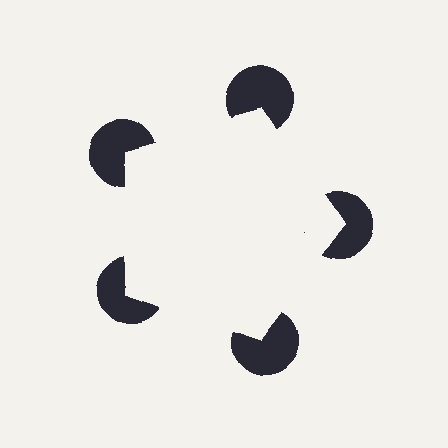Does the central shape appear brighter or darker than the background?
It typically appears slightly brighter than the background, even though no actual brightness change is drawn.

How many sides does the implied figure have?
5 sides.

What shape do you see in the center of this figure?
An illusory pentagon — its edges are inferred from the aligned wedge cuts in the pac-man discs, not physically drawn.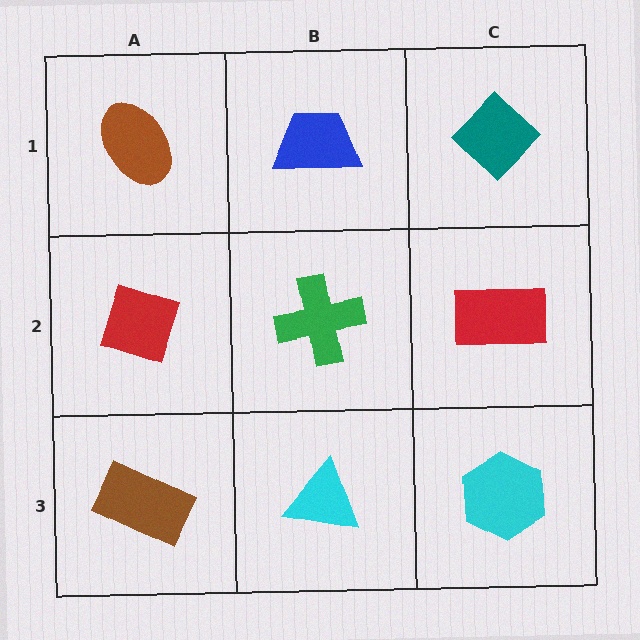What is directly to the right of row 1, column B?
A teal diamond.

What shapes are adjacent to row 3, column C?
A red rectangle (row 2, column C), a cyan triangle (row 3, column B).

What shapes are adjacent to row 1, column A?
A red diamond (row 2, column A), a blue trapezoid (row 1, column B).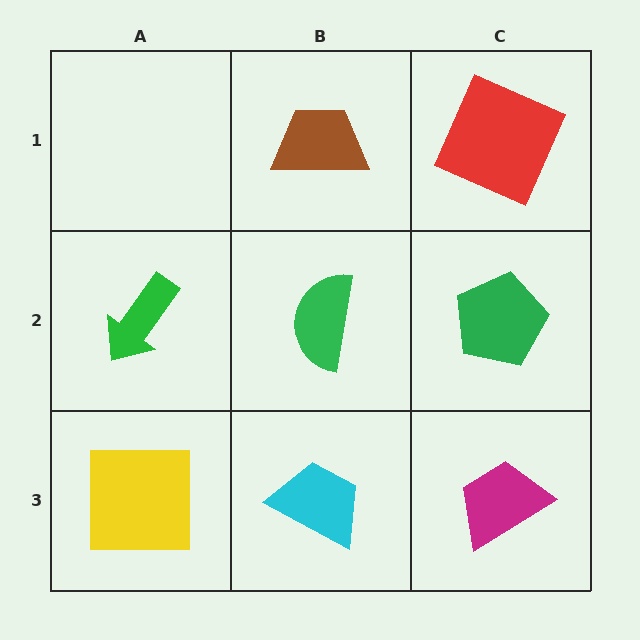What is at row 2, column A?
A green arrow.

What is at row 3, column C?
A magenta trapezoid.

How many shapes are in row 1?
2 shapes.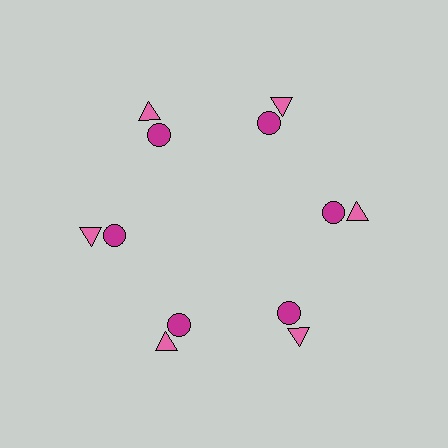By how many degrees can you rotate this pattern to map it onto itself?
The pattern maps onto itself every 60 degrees of rotation.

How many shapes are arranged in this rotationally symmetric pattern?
There are 12 shapes, arranged in 6 groups of 2.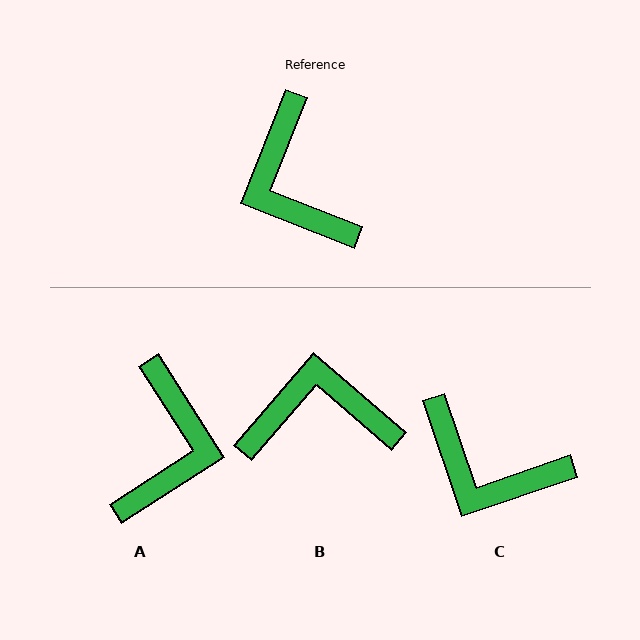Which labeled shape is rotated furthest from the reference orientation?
A, about 144 degrees away.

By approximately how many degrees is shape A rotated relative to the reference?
Approximately 144 degrees counter-clockwise.